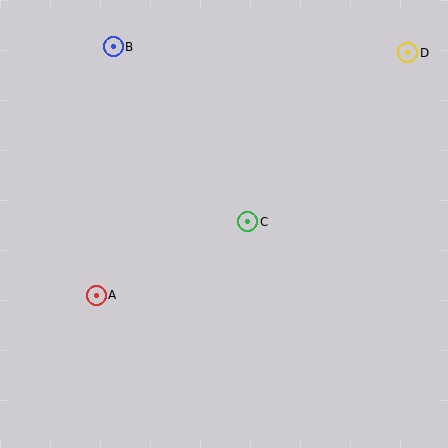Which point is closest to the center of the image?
Point C at (248, 222) is closest to the center.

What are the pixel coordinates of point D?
Point D is at (408, 53).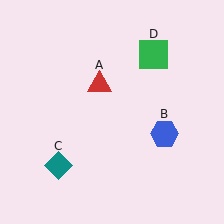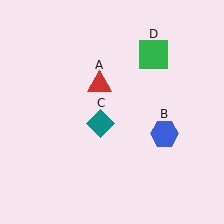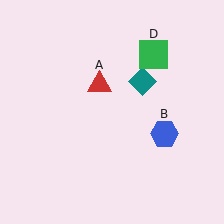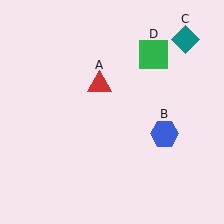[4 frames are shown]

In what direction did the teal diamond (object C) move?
The teal diamond (object C) moved up and to the right.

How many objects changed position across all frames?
1 object changed position: teal diamond (object C).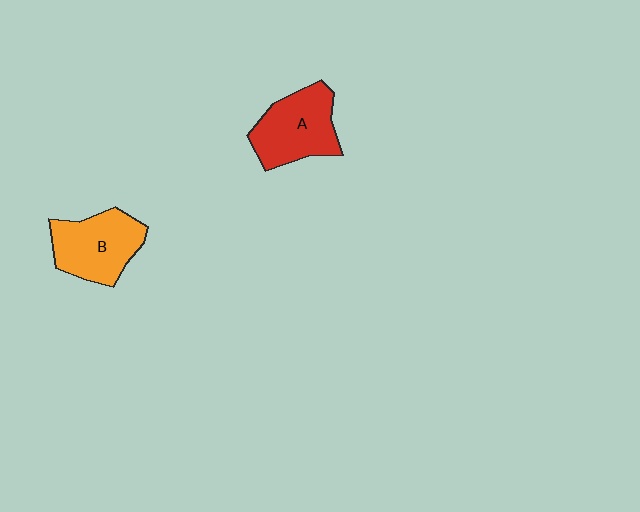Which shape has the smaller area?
Shape B (orange).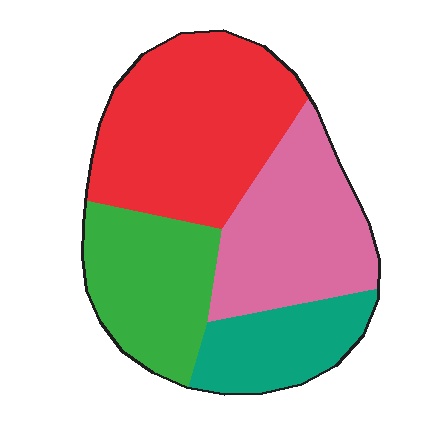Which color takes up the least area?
Teal, at roughly 15%.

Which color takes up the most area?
Red, at roughly 35%.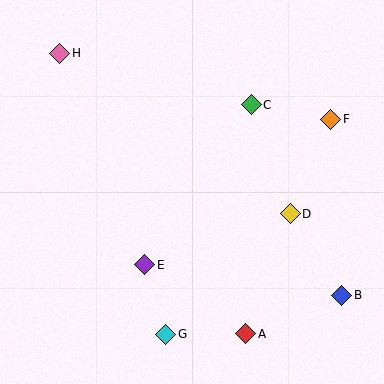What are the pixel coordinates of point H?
Point H is at (60, 53).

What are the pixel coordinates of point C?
Point C is at (251, 105).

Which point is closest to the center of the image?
Point E at (145, 265) is closest to the center.